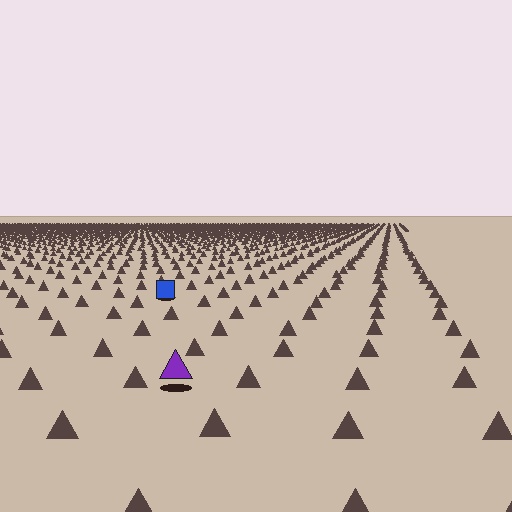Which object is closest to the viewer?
The purple triangle is closest. The texture marks near it are larger and more spread out.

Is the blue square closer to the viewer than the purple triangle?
No. The purple triangle is closer — you can tell from the texture gradient: the ground texture is coarser near it.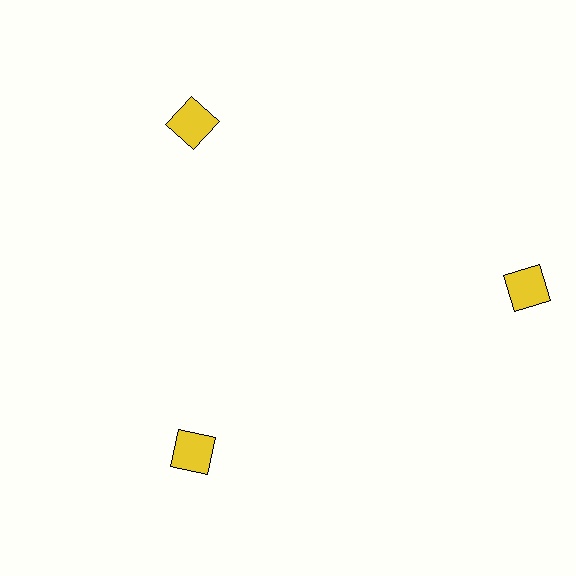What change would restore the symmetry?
The symmetry would be restored by moving it inward, back onto the ring so that all 3 squares sit at equal angles and equal distance from the center.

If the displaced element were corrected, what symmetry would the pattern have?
It would have 3-fold rotational symmetry — the pattern would map onto itself every 120 degrees.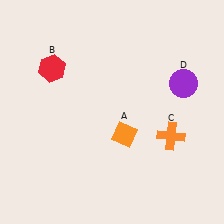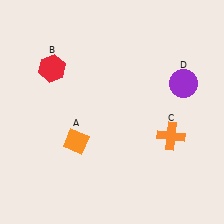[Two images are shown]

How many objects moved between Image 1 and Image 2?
1 object moved between the two images.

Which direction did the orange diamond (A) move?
The orange diamond (A) moved left.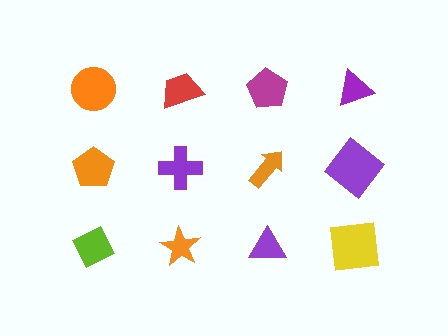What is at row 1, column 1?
An orange circle.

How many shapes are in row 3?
4 shapes.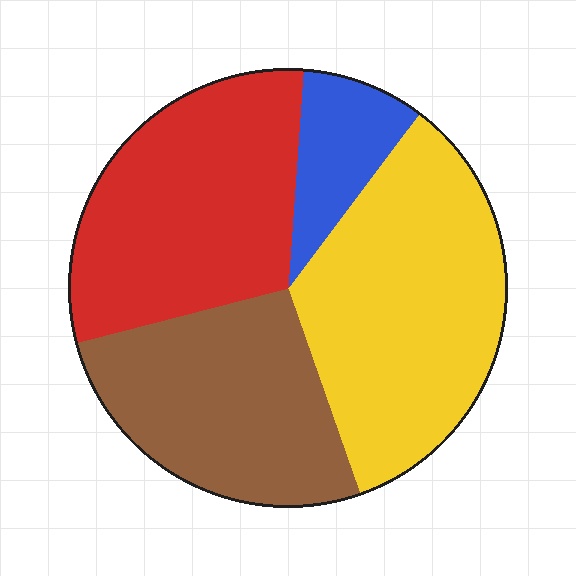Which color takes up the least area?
Blue, at roughly 10%.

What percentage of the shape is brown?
Brown covers 26% of the shape.